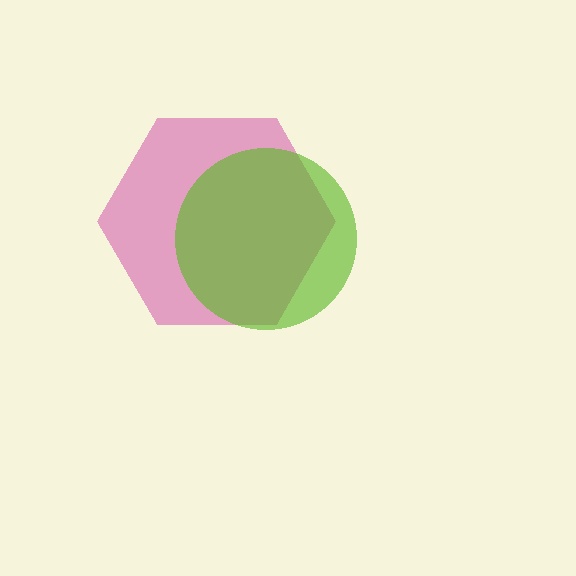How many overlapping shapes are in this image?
There are 2 overlapping shapes in the image.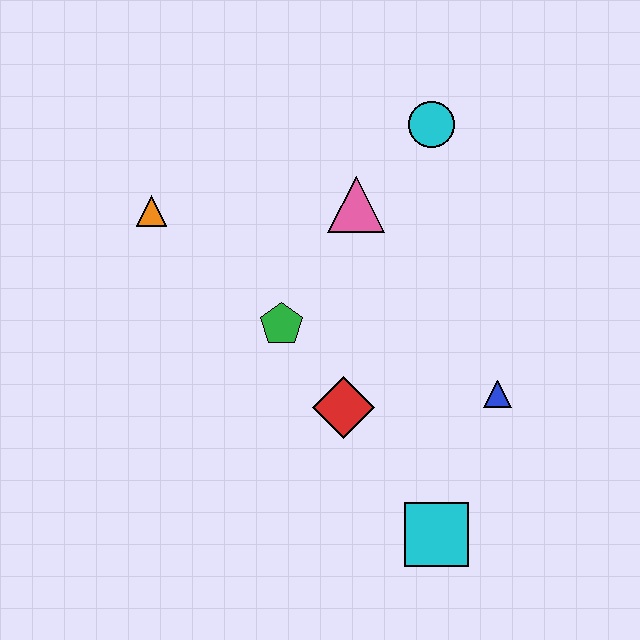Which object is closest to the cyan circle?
The pink triangle is closest to the cyan circle.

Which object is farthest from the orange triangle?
The cyan square is farthest from the orange triangle.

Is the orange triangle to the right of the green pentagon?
No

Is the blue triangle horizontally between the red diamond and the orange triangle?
No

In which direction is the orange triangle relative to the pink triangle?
The orange triangle is to the left of the pink triangle.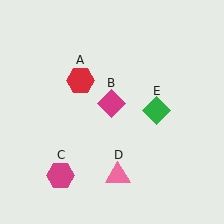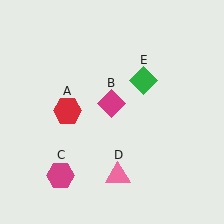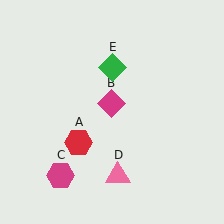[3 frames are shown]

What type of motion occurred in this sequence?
The red hexagon (object A), green diamond (object E) rotated counterclockwise around the center of the scene.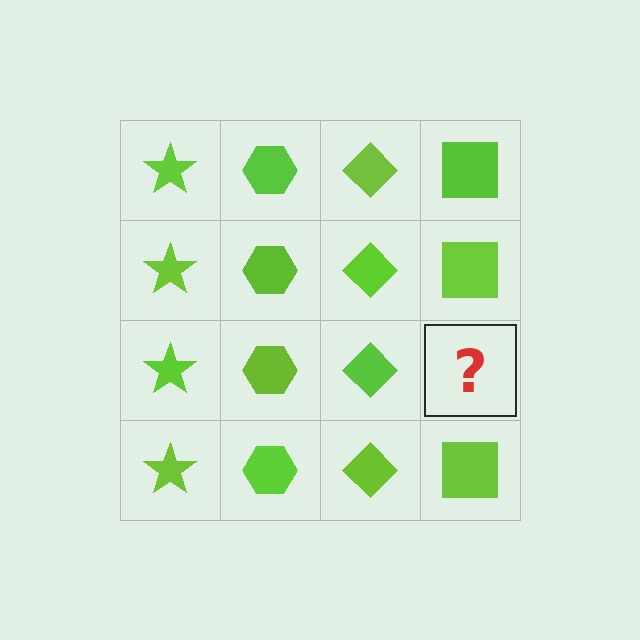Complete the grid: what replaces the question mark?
The question mark should be replaced with a lime square.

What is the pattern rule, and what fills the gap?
The rule is that each column has a consistent shape. The gap should be filled with a lime square.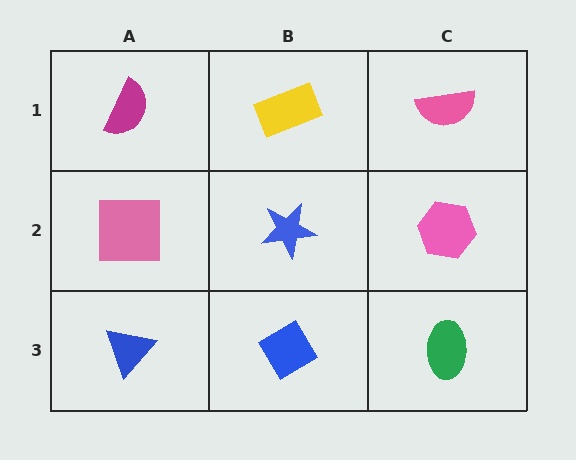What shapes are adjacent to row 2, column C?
A pink semicircle (row 1, column C), a green ellipse (row 3, column C), a blue star (row 2, column B).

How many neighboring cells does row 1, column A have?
2.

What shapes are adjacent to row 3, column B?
A blue star (row 2, column B), a blue triangle (row 3, column A), a green ellipse (row 3, column C).